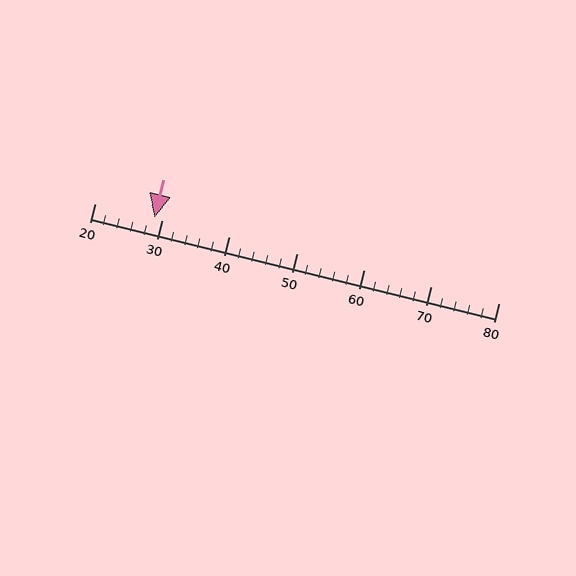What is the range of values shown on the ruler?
The ruler shows values from 20 to 80.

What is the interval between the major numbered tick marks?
The major tick marks are spaced 10 units apart.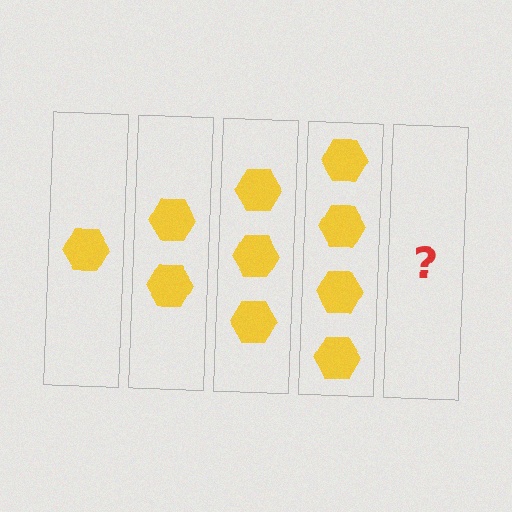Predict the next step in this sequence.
The next step is 5 hexagons.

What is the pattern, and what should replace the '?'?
The pattern is that each step adds one more hexagon. The '?' should be 5 hexagons.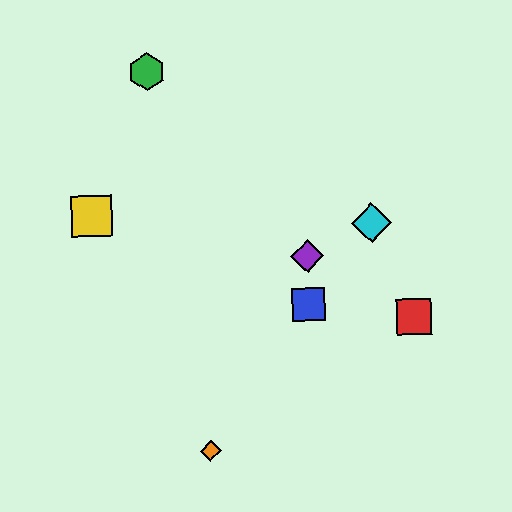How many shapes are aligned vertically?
2 shapes (the blue square, the purple diamond) are aligned vertically.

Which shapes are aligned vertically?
The blue square, the purple diamond are aligned vertically.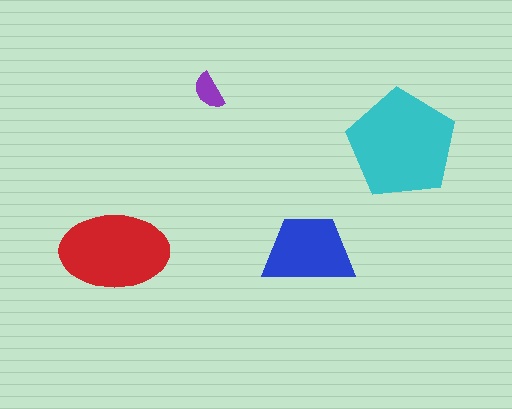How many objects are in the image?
There are 4 objects in the image.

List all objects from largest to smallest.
The cyan pentagon, the red ellipse, the blue trapezoid, the purple semicircle.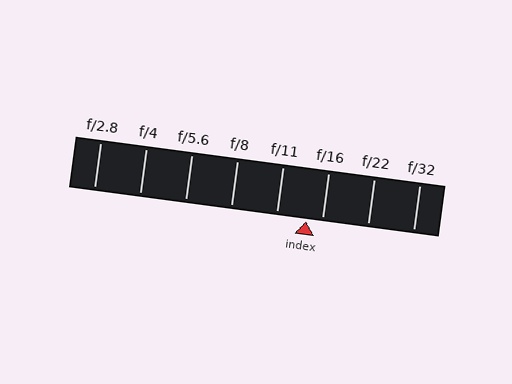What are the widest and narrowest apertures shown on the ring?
The widest aperture shown is f/2.8 and the narrowest is f/32.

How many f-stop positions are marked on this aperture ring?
There are 8 f-stop positions marked.